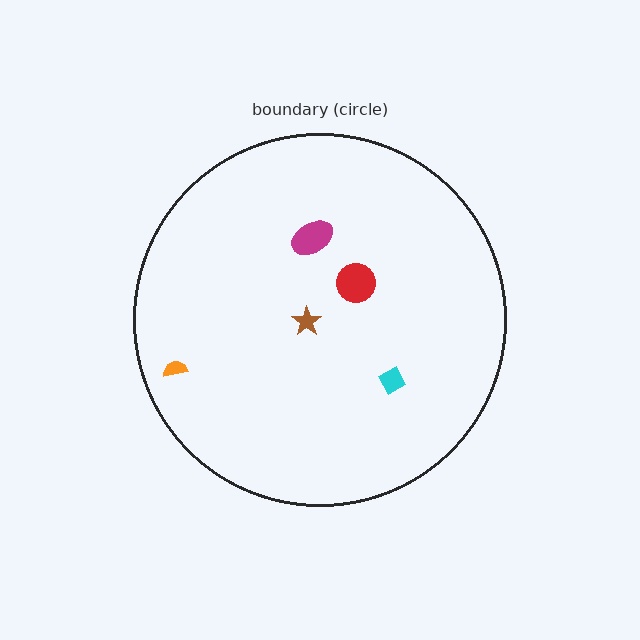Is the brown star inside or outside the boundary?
Inside.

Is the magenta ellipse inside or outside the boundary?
Inside.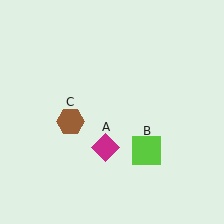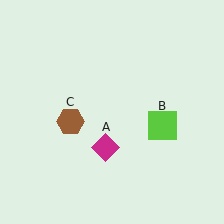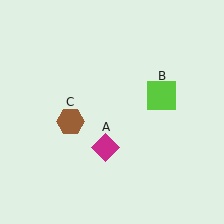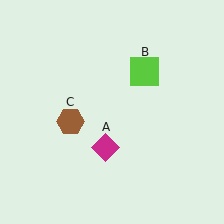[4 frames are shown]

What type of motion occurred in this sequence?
The lime square (object B) rotated counterclockwise around the center of the scene.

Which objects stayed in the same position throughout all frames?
Magenta diamond (object A) and brown hexagon (object C) remained stationary.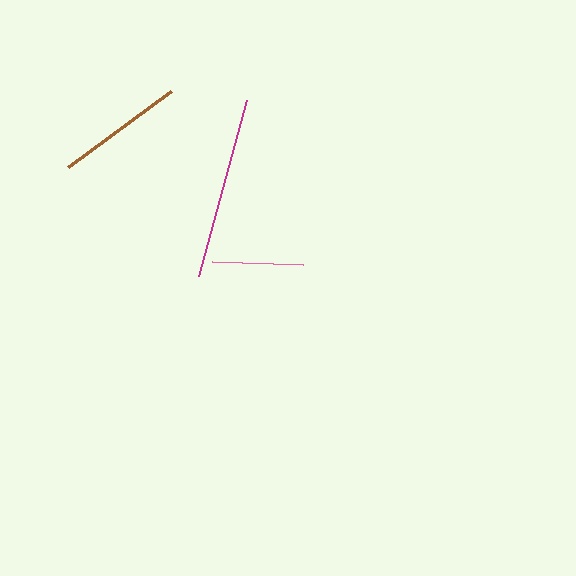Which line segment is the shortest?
The pink line is the shortest at approximately 92 pixels.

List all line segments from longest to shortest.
From longest to shortest: magenta, brown, pink.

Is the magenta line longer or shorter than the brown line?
The magenta line is longer than the brown line.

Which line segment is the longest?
The magenta line is the longest at approximately 183 pixels.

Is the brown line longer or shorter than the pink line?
The brown line is longer than the pink line.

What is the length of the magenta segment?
The magenta segment is approximately 183 pixels long.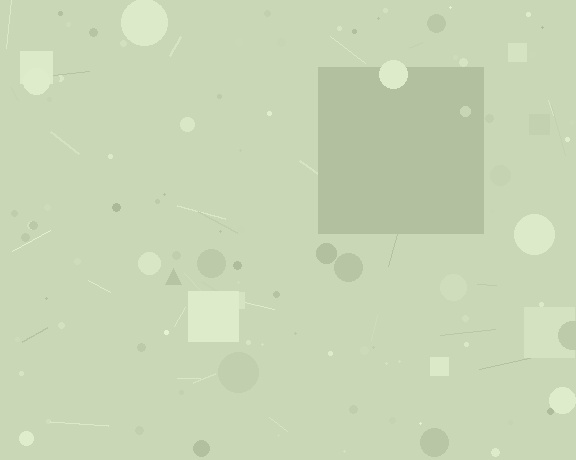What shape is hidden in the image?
A square is hidden in the image.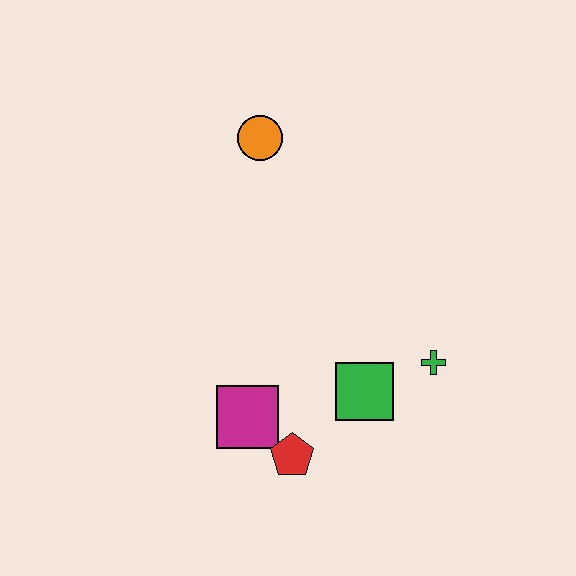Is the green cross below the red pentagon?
No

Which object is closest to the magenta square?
The red pentagon is closest to the magenta square.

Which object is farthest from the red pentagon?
The orange circle is farthest from the red pentagon.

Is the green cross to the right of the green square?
Yes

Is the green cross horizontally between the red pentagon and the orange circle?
No